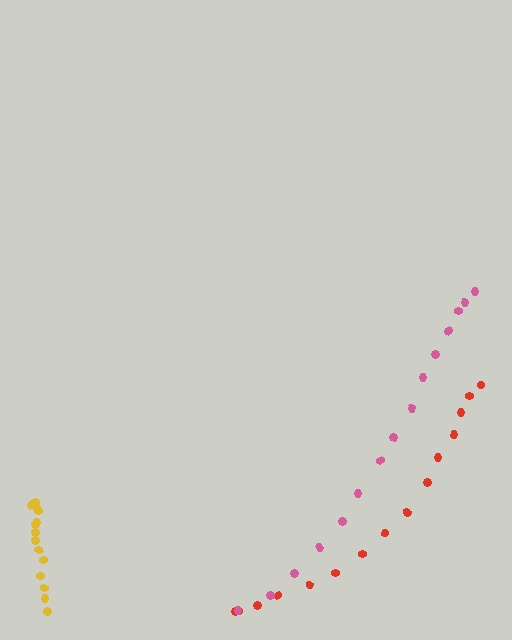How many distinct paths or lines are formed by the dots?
There are 3 distinct paths.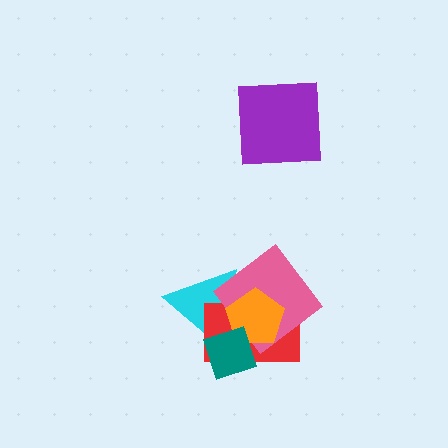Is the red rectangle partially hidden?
Yes, it is partially covered by another shape.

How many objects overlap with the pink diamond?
3 objects overlap with the pink diamond.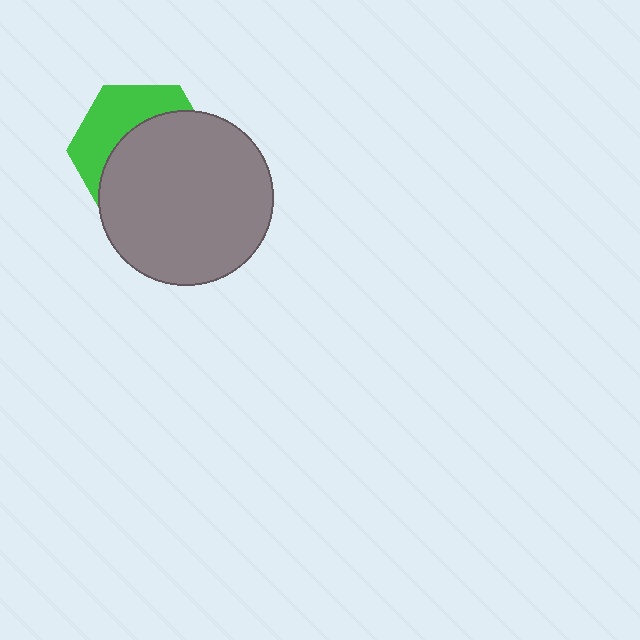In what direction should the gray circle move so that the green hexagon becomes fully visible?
The gray circle should move toward the lower-right. That is the shortest direction to clear the overlap and leave the green hexagon fully visible.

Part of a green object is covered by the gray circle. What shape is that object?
It is a hexagon.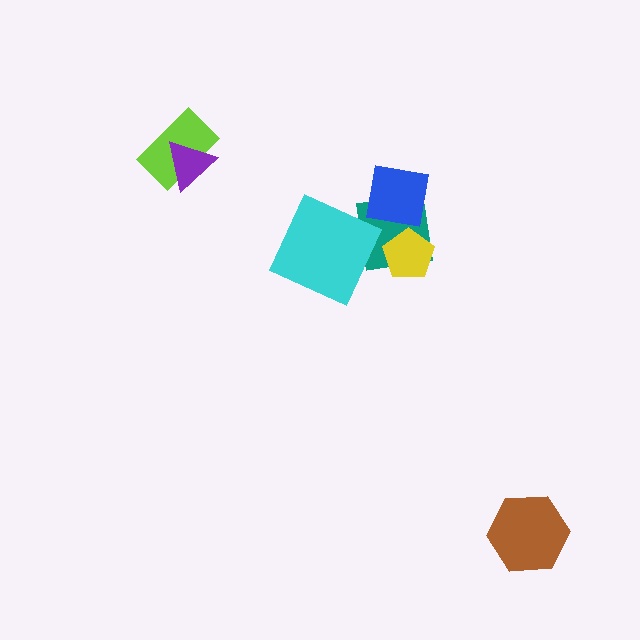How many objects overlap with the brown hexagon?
0 objects overlap with the brown hexagon.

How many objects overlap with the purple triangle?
1 object overlaps with the purple triangle.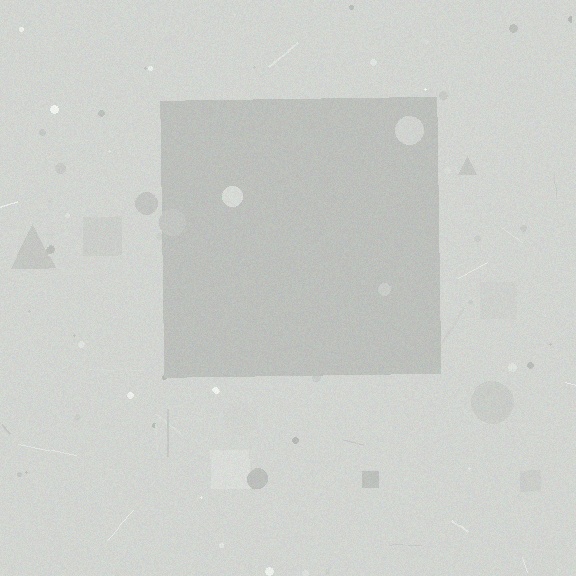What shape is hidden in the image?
A square is hidden in the image.